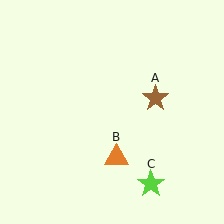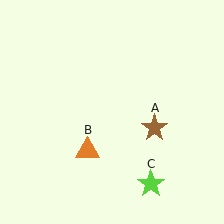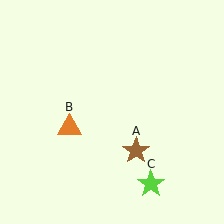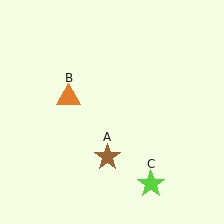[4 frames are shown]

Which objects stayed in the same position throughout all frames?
Lime star (object C) remained stationary.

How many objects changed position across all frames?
2 objects changed position: brown star (object A), orange triangle (object B).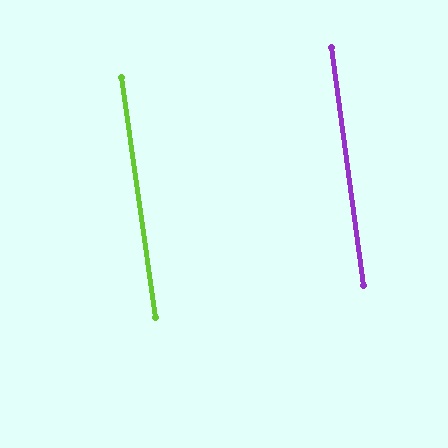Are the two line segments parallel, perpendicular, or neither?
Parallel — their directions differ by only 0.3°.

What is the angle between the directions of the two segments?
Approximately 0 degrees.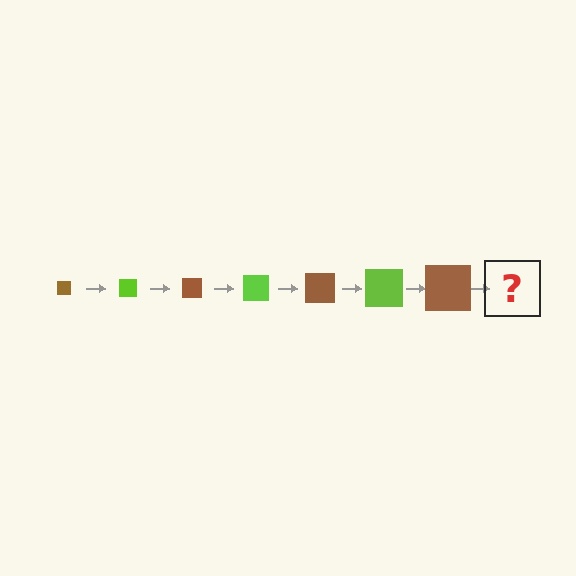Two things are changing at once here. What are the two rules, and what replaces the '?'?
The two rules are that the square grows larger each step and the color cycles through brown and lime. The '?' should be a lime square, larger than the previous one.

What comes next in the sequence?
The next element should be a lime square, larger than the previous one.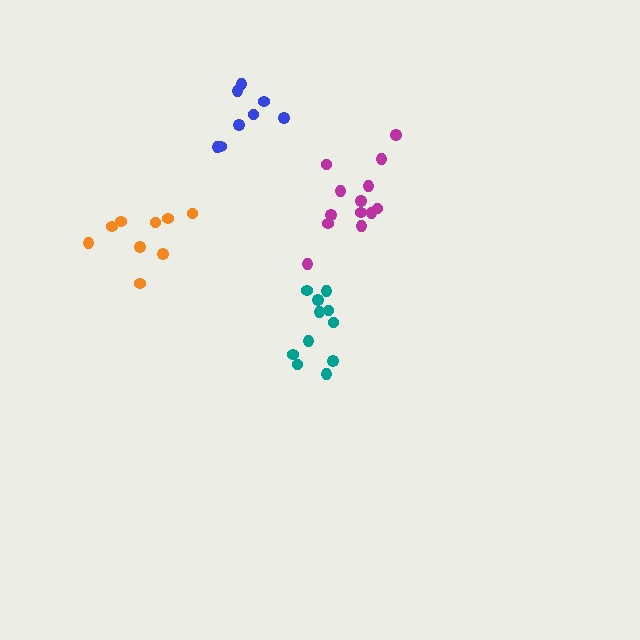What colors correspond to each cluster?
The clusters are colored: teal, magenta, blue, orange.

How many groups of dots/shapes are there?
There are 4 groups.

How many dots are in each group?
Group 1: 11 dots, Group 2: 13 dots, Group 3: 8 dots, Group 4: 9 dots (41 total).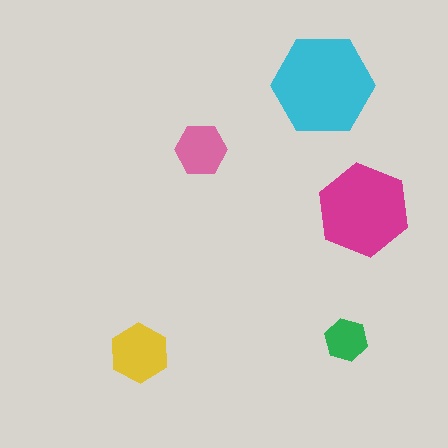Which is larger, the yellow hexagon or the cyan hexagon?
The cyan one.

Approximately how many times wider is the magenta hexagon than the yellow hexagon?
About 1.5 times wider.